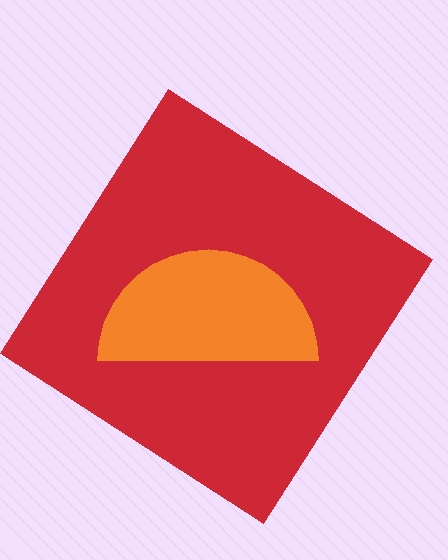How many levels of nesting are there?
2.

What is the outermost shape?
The red diamond.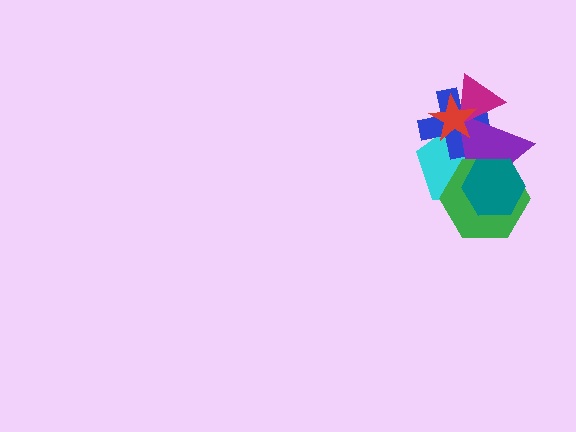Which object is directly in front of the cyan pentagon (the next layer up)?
The blue cross is directly in front of the cyan pentagon.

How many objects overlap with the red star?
4 objects overlap with the red star.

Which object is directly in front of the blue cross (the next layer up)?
The purple triangle is directly in front of the blue cross.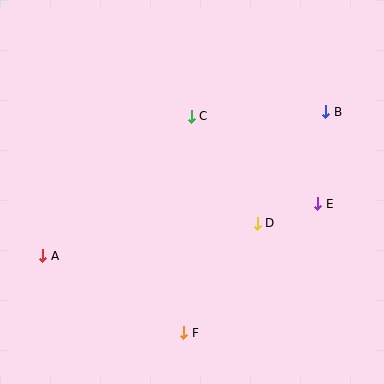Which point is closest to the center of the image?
Point D at (257, 223) is closest to the center.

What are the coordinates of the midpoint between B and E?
The midpoint between B and E is at (322, 158).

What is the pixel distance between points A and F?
The distance between A and F is 161 pixels.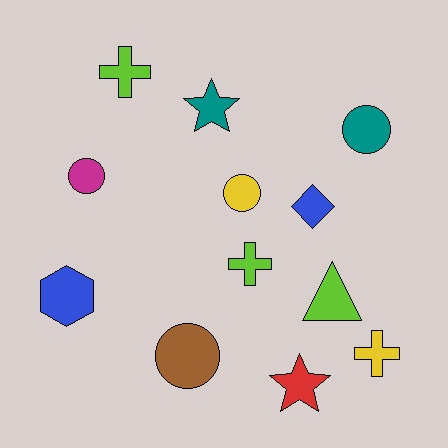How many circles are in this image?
There are 4 circles.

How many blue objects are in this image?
There are 2 blue objects.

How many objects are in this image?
There are 12 objects.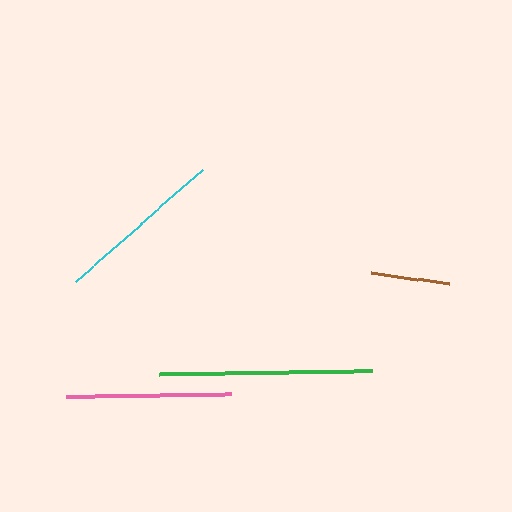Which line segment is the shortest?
The brown line is the shortest at approximately 79 pixels.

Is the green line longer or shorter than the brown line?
The green line is longer than the brown line.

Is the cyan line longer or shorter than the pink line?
The cyan line is longer than the pink line.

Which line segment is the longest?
The green line is the longest at approximately 213 pixels.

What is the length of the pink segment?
The pink segment is approximately 166 pixels long.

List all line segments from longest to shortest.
From longest to shortest: green, cyan, pink, brown.